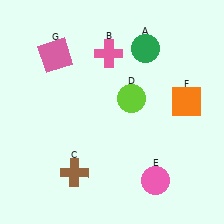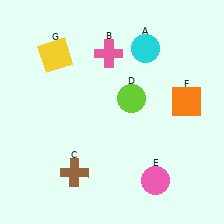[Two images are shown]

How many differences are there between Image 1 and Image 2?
There are 2 differences between the two images.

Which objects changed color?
A changed from green to cyan. G changed from pink to yellow.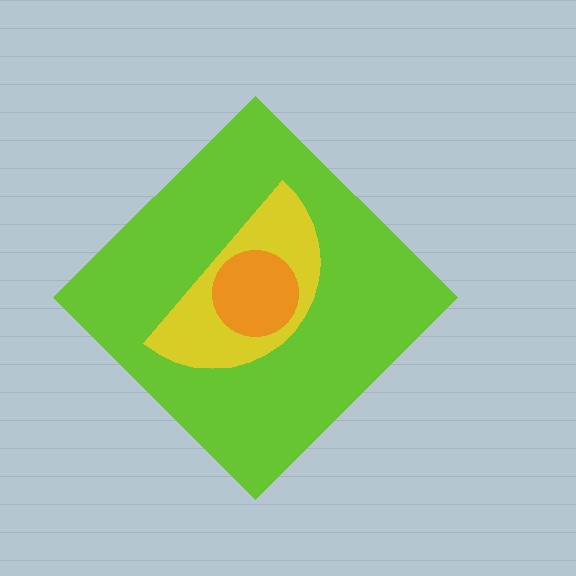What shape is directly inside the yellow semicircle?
The orange circle.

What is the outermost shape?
The lime diamond.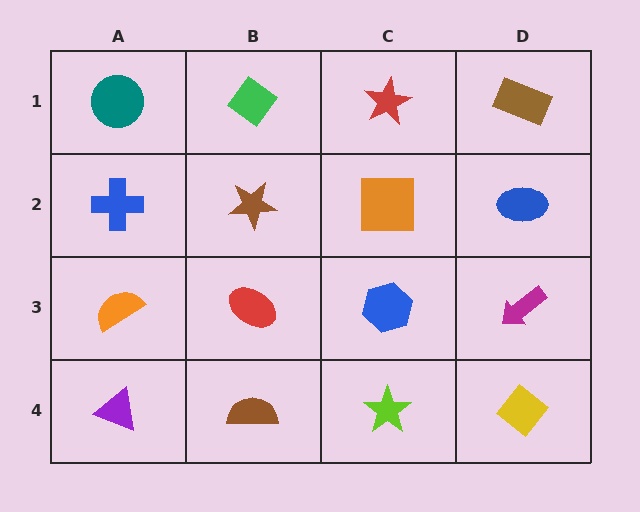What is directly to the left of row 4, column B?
A purple triangle.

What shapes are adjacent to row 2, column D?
A brown rectangle (row 1, column D), a magenta arrow (row 3, column D), an orange square (row 2, column C).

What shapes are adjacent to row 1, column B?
A brown star (row 2, column B), a teal circle (row 1, column A), a red star (row 1, column C).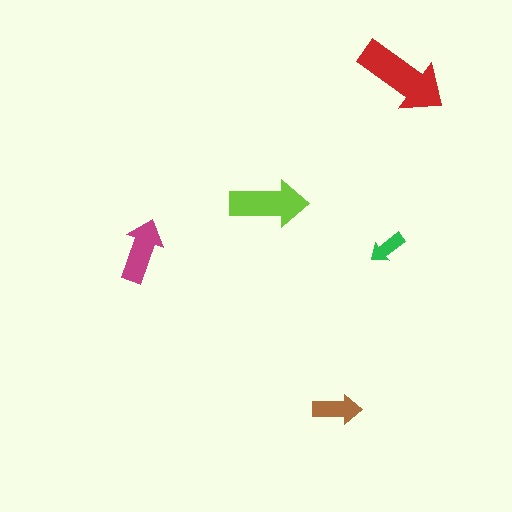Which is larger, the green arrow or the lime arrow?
The lime one.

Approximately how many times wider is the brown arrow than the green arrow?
About 1.5 times wider.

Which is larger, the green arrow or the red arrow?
The red one.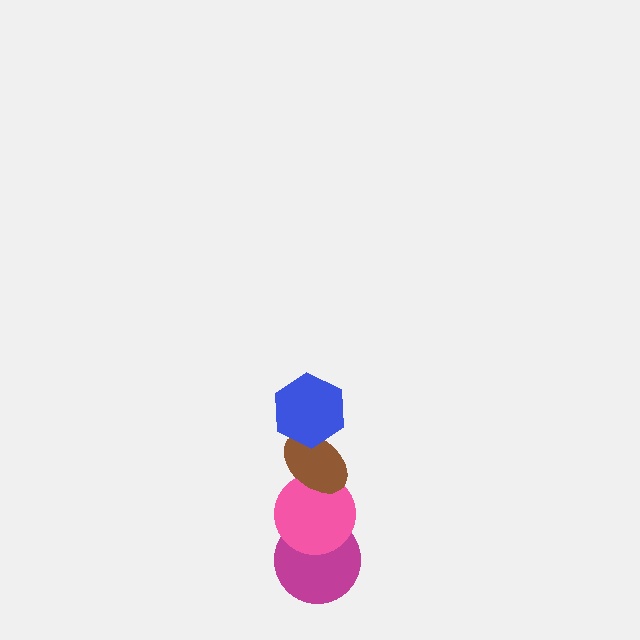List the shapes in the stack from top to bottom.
From top to bottom: the blue hexagon, the brown ellipse, the pink circle, the magenta circle.